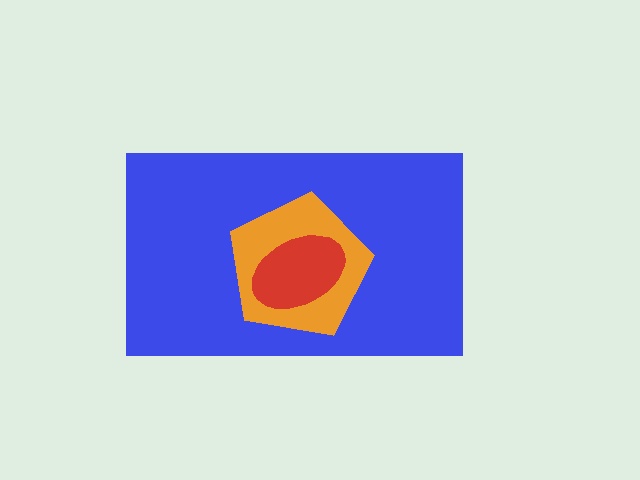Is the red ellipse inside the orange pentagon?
Yes.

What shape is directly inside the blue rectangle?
The orange pentagon.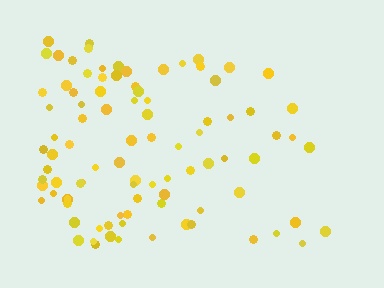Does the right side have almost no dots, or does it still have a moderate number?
Still a moderate number, just noticeably fewer than the left.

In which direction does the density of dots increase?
From right to left, with the left side densest.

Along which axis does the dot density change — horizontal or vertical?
Horizontal.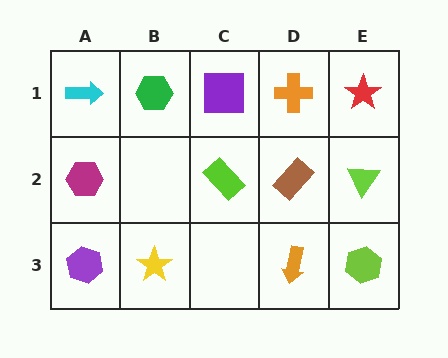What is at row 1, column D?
An orange cross.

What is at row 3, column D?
An orange arrow.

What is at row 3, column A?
A purple hexagon.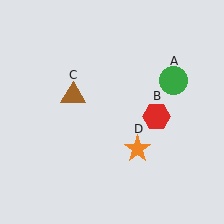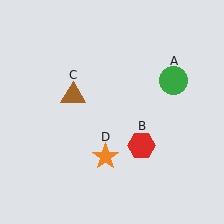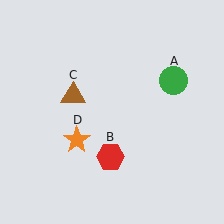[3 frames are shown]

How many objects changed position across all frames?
2 objects changed position: red hexagon (object B), orange star (object D).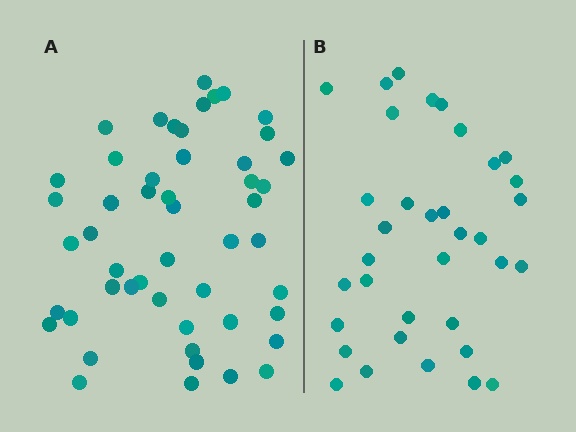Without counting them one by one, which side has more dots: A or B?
Region A (the left region) has more dots.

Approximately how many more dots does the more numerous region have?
Region A has approximately 15 more dots than region B.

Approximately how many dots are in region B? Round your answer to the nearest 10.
About 40 dots. (The exact count is 35, which rounds to 40.)